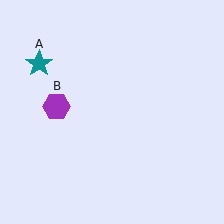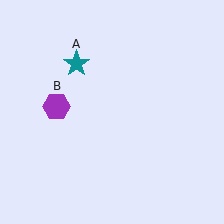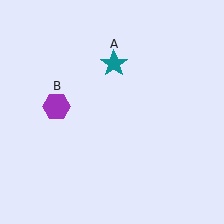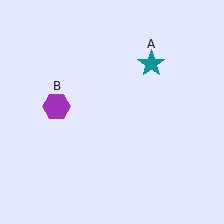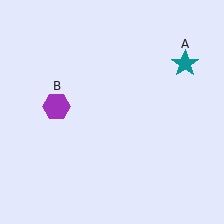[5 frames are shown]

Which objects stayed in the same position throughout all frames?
Purple hexagon (object B) remained stationary.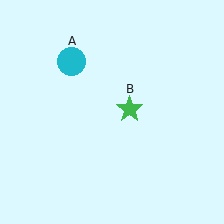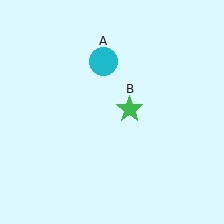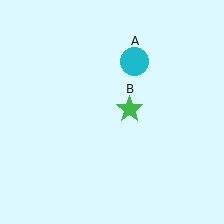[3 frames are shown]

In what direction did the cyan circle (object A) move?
The cyan circle (object A) moved right.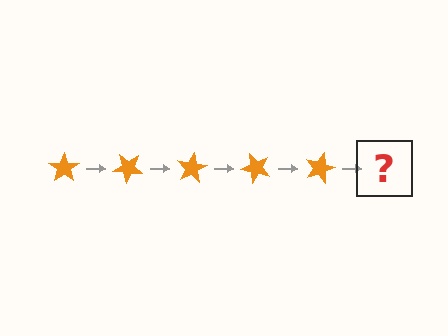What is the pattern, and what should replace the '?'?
The pattern is that the star rotates 40 degrees each step. The '?' should be an orange star rotated 200 degrees.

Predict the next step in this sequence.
The next step is an orange star rotated 200 degrees.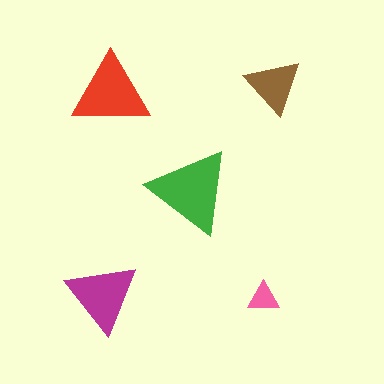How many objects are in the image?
There are 5 objects in the image.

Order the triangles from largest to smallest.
the green one, the red one, the magenta one, the brown one, the pink one.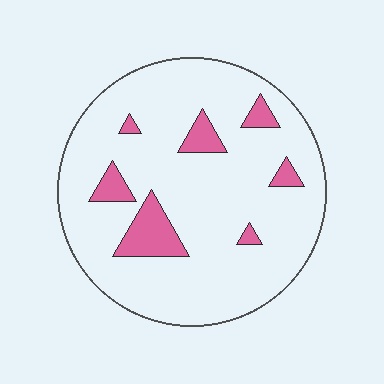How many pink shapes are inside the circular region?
7.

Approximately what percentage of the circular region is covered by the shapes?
Approximately 10%.